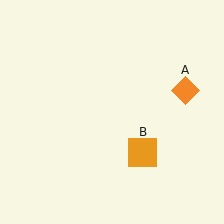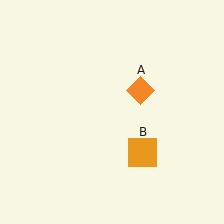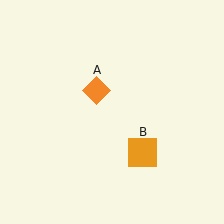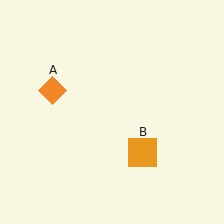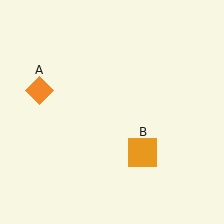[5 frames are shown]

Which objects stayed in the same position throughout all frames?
Orange square (object B) remained stationary.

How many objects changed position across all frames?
1 object changed position: orange diamond (object A).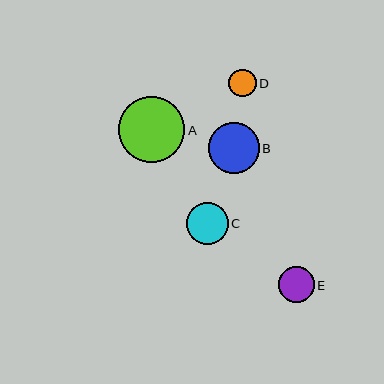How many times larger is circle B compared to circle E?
Circle B is approximately 1.4 times the size of circle E.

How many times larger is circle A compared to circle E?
Circle A is approximately 1.9 times the size of circle E.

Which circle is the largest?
Circle A is the largest with a size of approximately 66 pixels.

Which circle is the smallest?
Circle D is the smallest with a size of approximately 27 pixels.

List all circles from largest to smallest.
From largest to smallest: A, B, C, E, D.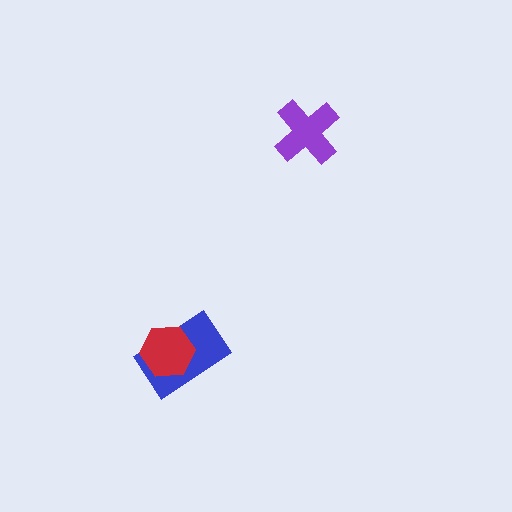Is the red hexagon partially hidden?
No, no other shape covers it.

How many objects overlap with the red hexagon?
1 object overlaps with the red hexagon.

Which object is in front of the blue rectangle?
The red hexagon is in front of the blue rectangle.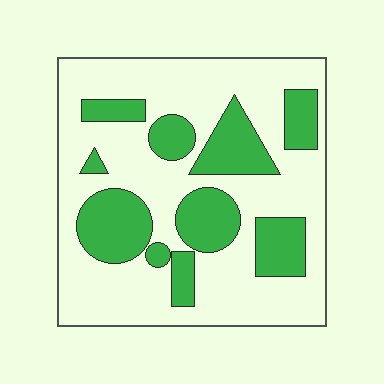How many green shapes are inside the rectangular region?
10.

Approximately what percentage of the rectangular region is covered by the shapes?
Approximately 30%.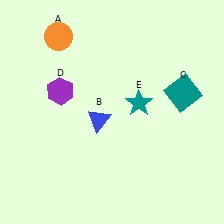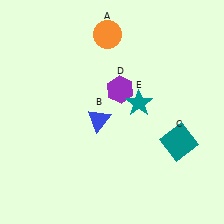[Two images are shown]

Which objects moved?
The objects that moved are: the orange circle (A), the teal square (C), the purple hexagon (D).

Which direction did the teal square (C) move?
The teal square (C) moved down.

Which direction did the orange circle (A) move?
The orange circle (A) moved right.